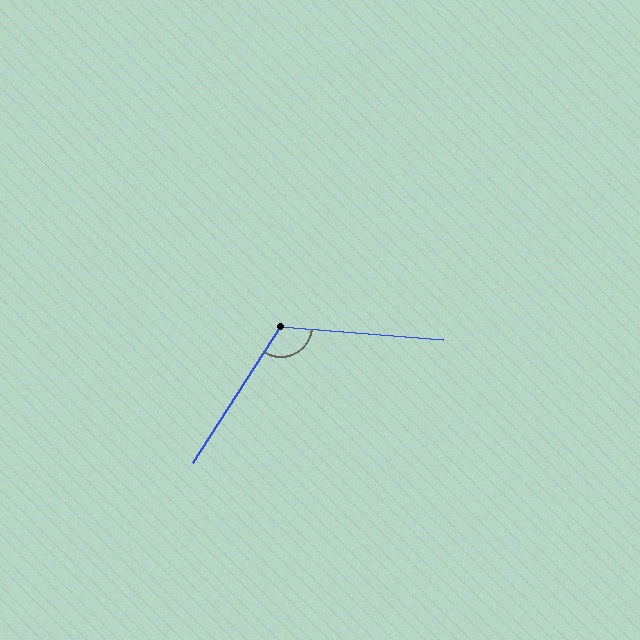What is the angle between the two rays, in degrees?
Approximately 118 degrees.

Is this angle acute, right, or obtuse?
It is obtuse.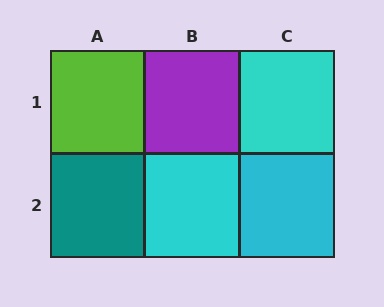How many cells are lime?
1 cell is lime.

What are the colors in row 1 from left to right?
Lime, purple, cyan.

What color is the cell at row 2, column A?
Teal.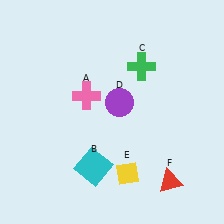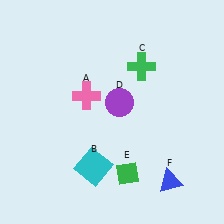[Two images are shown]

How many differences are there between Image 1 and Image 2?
There are 2 differences between the two images.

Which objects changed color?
E changed from yellow to green. F changed from red to blue.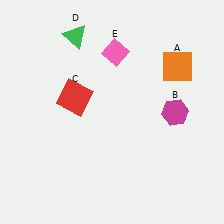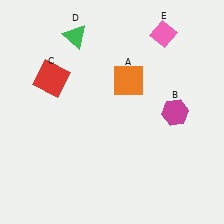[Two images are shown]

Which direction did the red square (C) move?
The red square (C) moved left.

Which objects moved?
The objects that moved are: the orange square (A), the red square (C), the pink diamond (E).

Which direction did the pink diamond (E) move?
The pink diamond (E) moved right.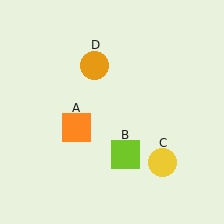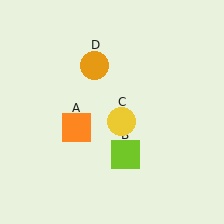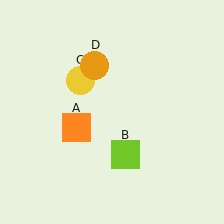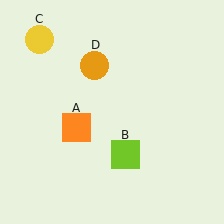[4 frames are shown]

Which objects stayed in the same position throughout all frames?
Orange square (object A) and lime square (object B) and orange circle (object D) remained stationary.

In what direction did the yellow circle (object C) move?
The yellow circle (object C) moved up and to the left.